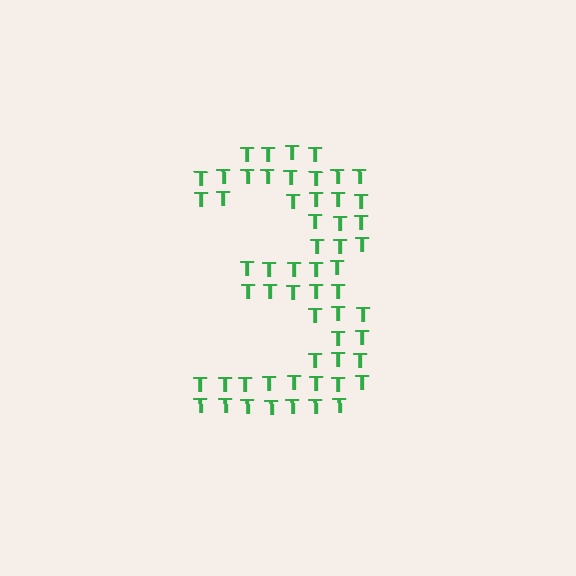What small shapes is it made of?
It is made of small letter T's.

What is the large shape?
The large shape is the digit 3.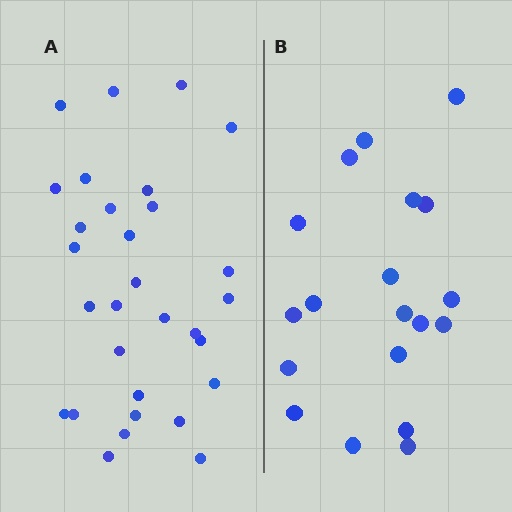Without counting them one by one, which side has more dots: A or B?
Region A (the left region) has more dots.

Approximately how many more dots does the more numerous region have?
Region A has roughly 12 or so more dots than region B.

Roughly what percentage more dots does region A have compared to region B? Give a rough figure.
About 60% more.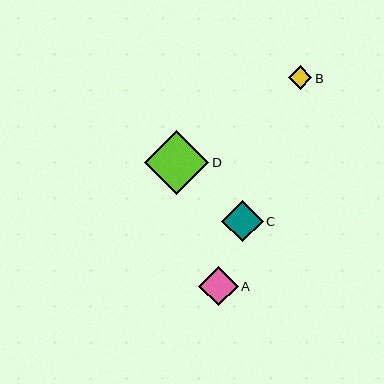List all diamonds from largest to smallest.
From largest to smallest: D, C, A, B.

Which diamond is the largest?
Diamond D is the largest with a size of approximately 64 pixels.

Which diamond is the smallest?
Diamond B is the smallest with a size of approximately 24 pixels.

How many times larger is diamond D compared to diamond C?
Diamond D is approximately 1.5 times the size of diamond C.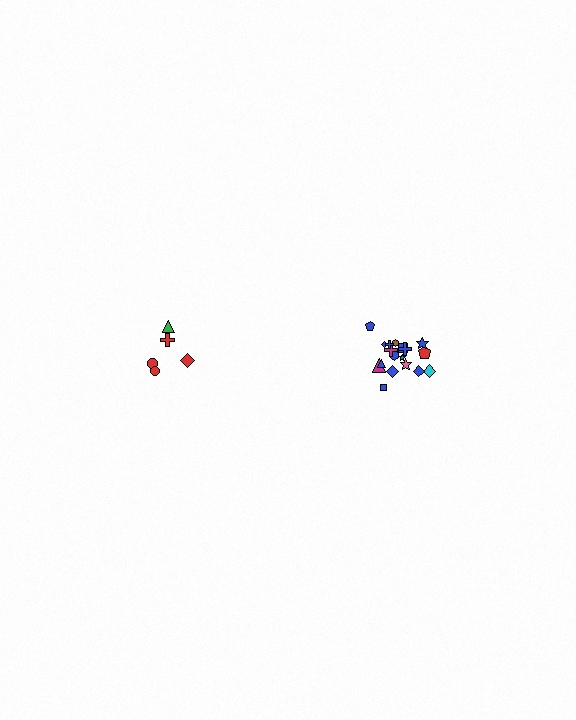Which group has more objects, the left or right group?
The right group.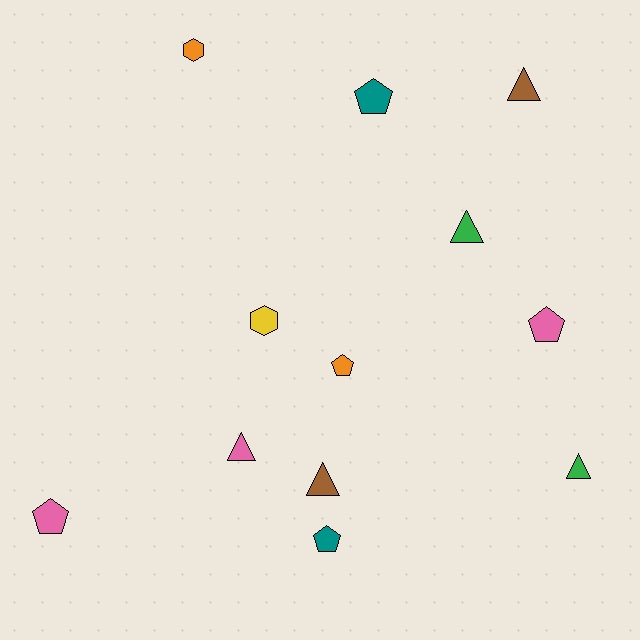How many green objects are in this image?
There are 2 green objects.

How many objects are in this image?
There are 12 objects.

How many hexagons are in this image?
There are 2 hexagons.